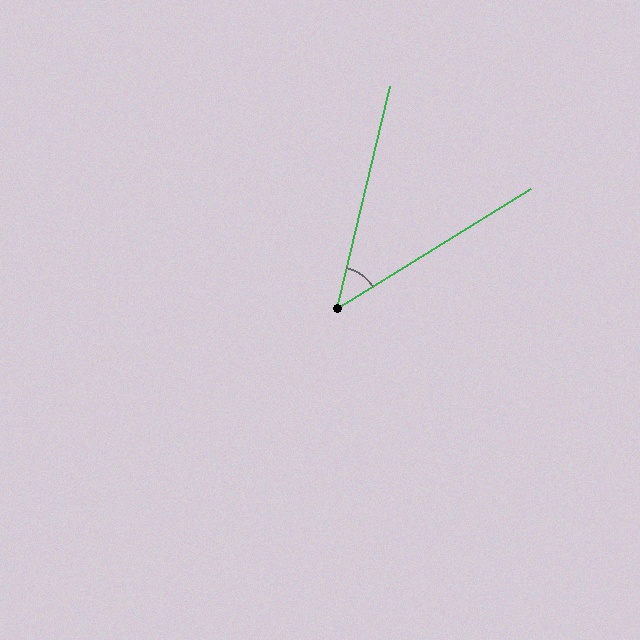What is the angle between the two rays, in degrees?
Approximately 45 degrees.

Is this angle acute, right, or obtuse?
It is acute.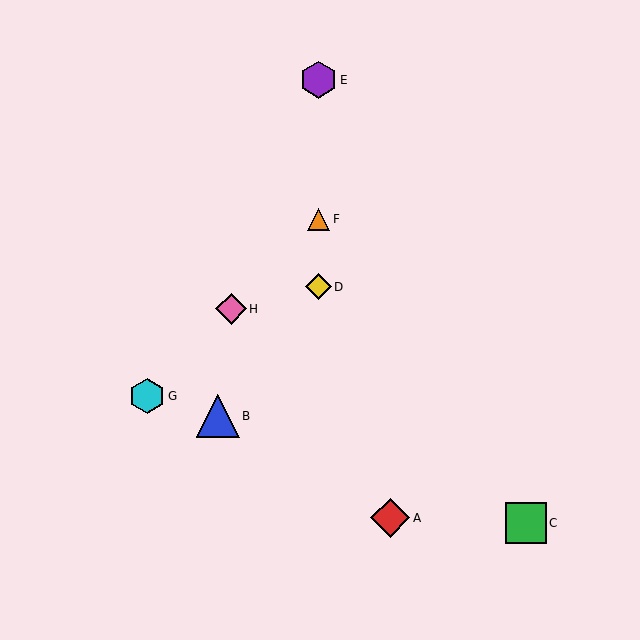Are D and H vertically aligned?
No, D is at x≈318 and H is at x≈231.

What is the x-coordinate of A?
Object A is at x≈390.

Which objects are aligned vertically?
Objects D, E, F are aligned vertically.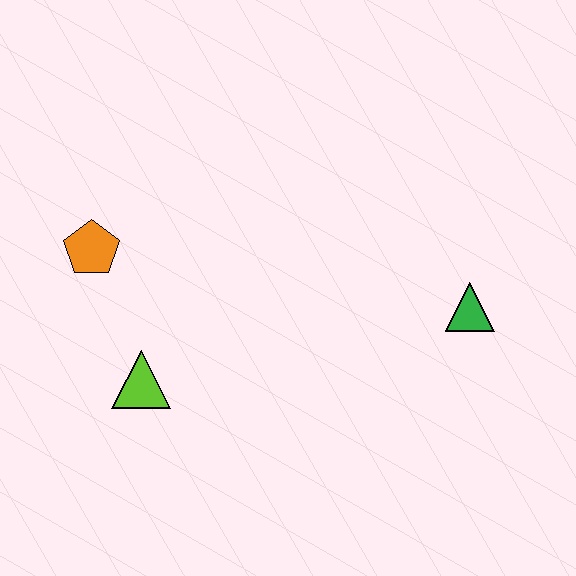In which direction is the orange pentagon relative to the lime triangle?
The orange pentagon is above the lime triangle.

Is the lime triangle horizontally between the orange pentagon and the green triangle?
Yes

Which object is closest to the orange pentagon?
The lime triangle is closest to the orange pentagon.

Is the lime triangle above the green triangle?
No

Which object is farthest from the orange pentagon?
The green triangle is farthest from the orange pentagon.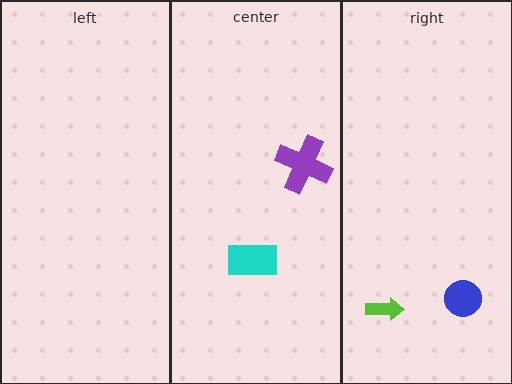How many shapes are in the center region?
2.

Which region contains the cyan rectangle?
The center region.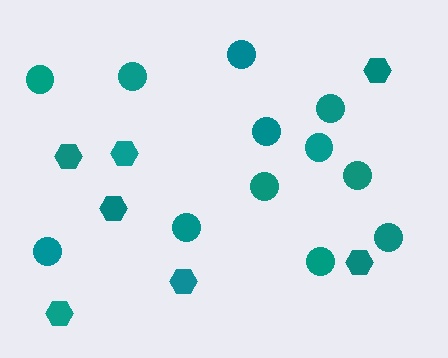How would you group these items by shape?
There are 2 groups: one group of hexagons (7) and one group of circles (12).